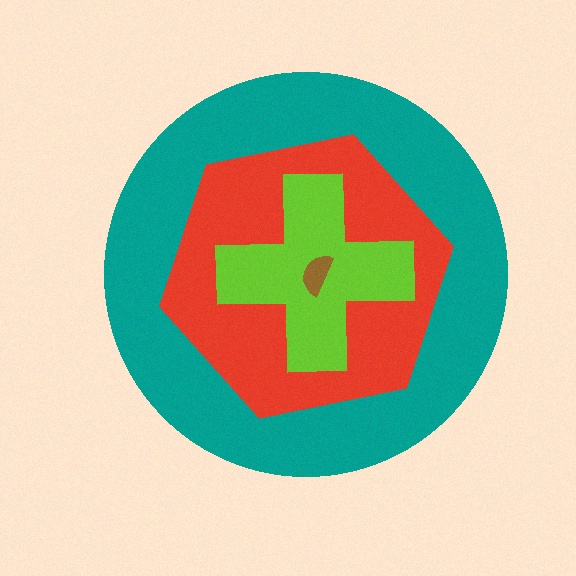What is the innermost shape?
The brown semicircle.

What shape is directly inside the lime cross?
The brown semicircle.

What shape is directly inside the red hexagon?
The lime cross.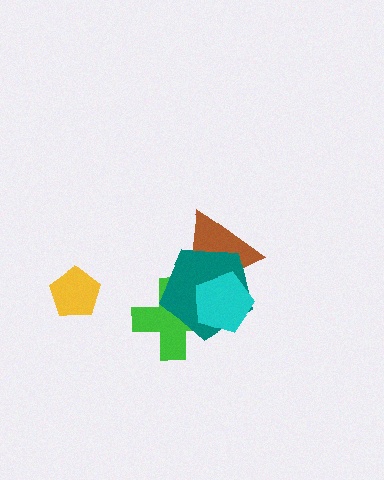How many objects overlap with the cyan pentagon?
3 objects overlap with the cyan pentagon.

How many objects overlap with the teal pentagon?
3 objects overlap with the teal pentagon.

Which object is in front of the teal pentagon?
The cyan pentagon is in front of the teal pentagon.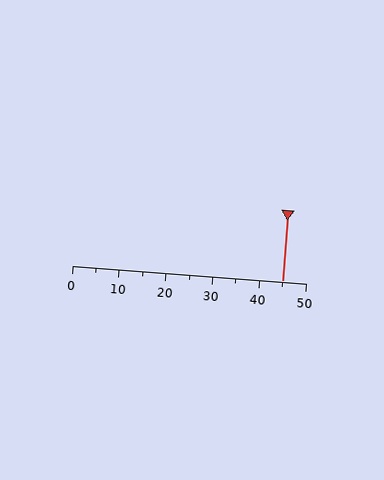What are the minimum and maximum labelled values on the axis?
The axis runs from 0 to 50.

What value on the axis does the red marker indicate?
The marker indicates approximately 45.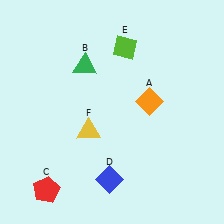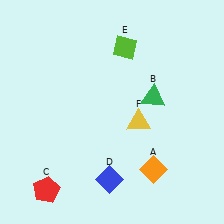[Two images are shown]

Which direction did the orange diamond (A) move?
The orange diamond (A) moved down.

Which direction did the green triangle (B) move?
The green triangle (B) moved right.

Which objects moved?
The objects that moved are: the orange diamond (A), the green triangle (B), the yellow triangle (F).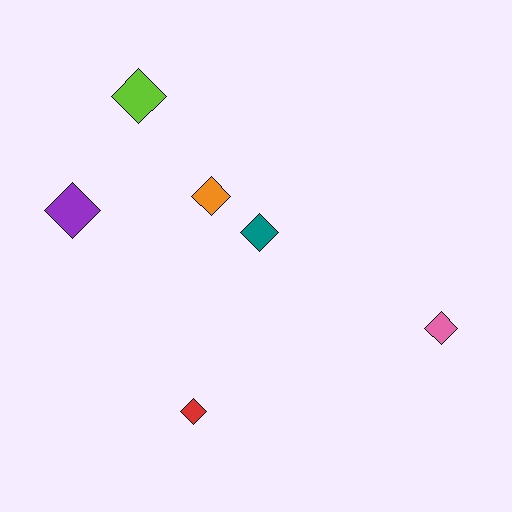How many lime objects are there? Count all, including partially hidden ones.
There is 1 lime object.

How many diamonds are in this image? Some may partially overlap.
There are 6 diamonds.